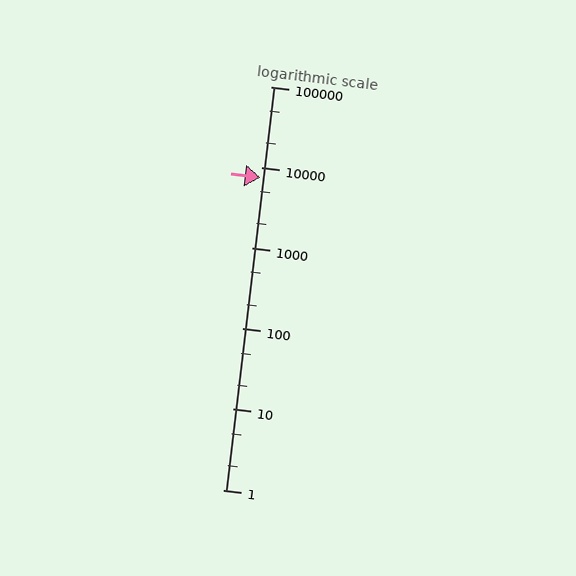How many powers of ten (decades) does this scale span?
The scale spans 5 decades, from 1 to 100000.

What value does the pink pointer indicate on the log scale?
The pointer indicates approximately 7500.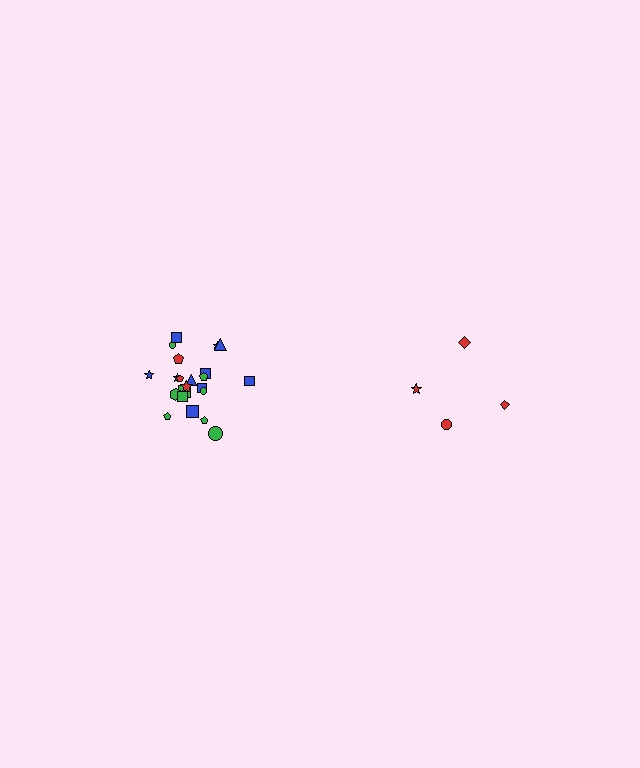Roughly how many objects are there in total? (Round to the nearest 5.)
Roughly 25 objects in total.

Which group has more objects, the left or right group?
The left group.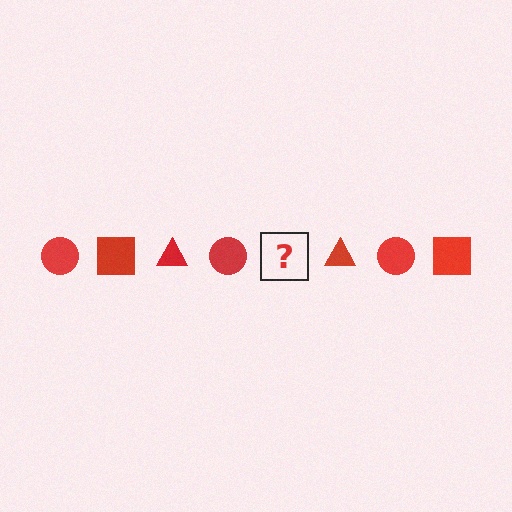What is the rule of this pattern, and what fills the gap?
The rule is that the pattern cycles through circle, square, triangle shapes in red. The gap should be filled with a red square.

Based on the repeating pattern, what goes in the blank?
The blank should be a red square.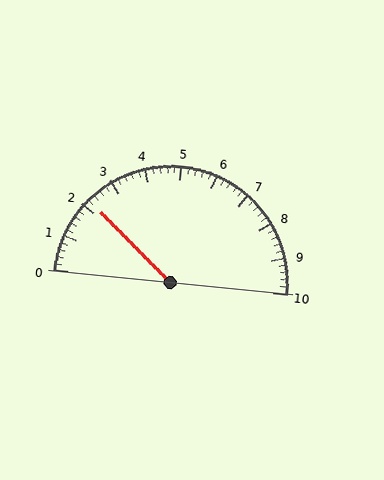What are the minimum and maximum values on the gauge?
The gauge ranges from 0 to 10.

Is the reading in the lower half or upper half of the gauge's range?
The reading is in the lower half of the range (0 to 10).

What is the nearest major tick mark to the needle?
The nearest major tick mark is 2.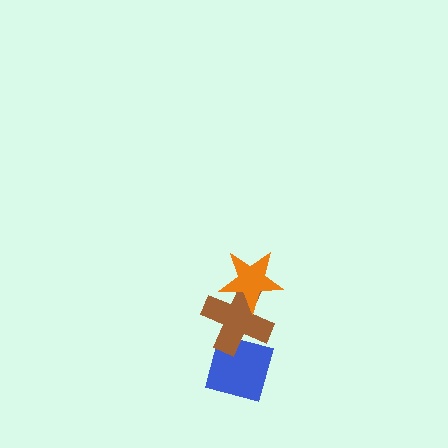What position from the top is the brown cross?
The brown cross is 2nd from the top.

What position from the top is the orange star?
The orange star is 1st from the top.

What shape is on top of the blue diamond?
The brown cross is on top of the blue diamond.